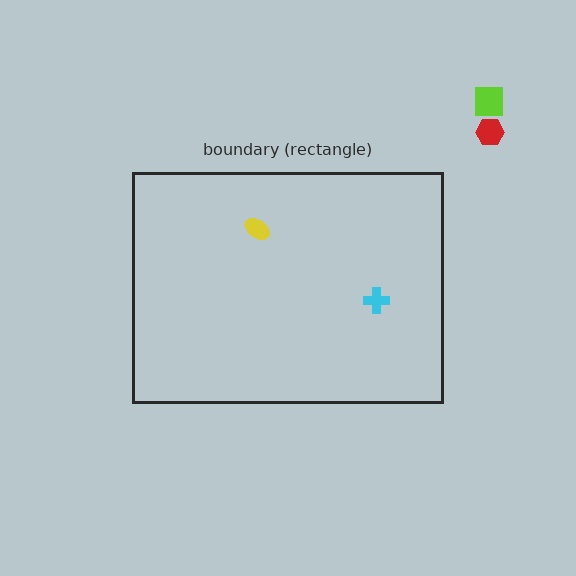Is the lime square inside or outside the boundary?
Outside.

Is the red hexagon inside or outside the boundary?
Outside.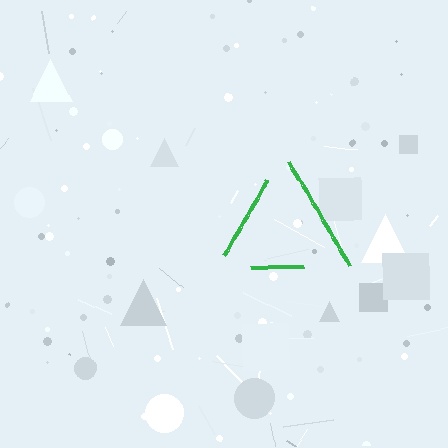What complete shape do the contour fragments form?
The contour fragments form a triangle.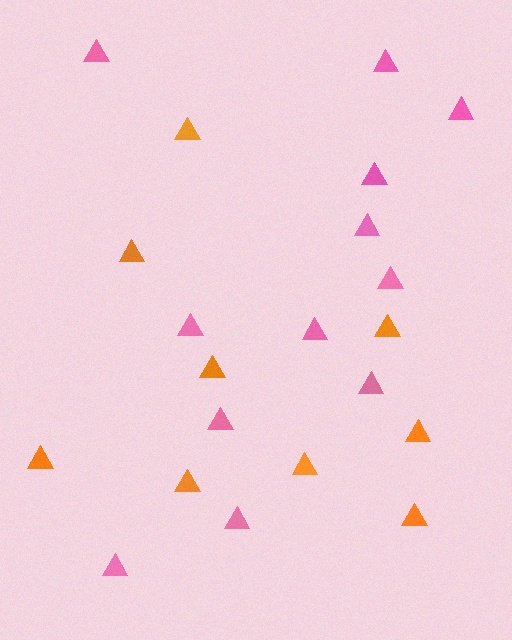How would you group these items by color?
There are 2 groups: one group of pink triangles (12) and one group of orange triangles (9).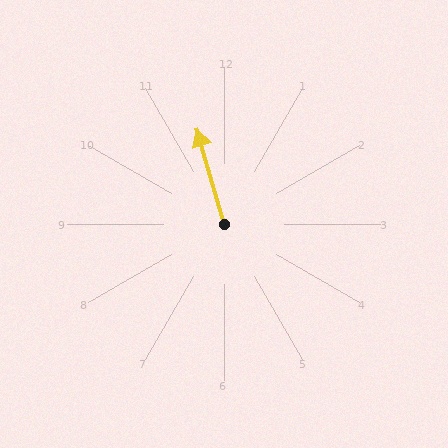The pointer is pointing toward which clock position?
Roughly 11 o'clock.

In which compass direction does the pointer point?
North.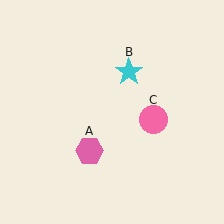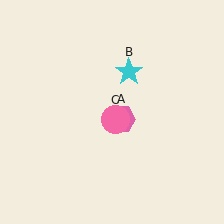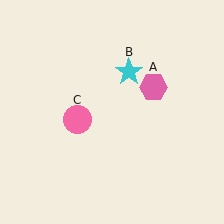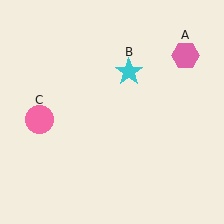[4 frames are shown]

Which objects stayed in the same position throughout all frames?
Cyan star (object B) remained stationary.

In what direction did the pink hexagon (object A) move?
The pink hexagon (object A) moved up and to the right.